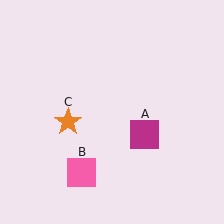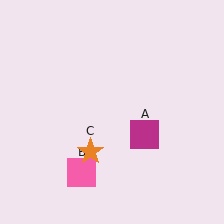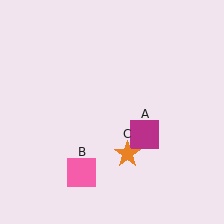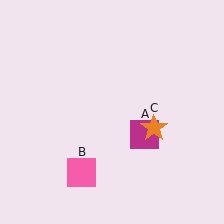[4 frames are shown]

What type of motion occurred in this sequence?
The orange star (object C) rotated counterclockwise around the center of the scene.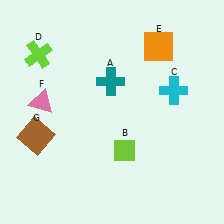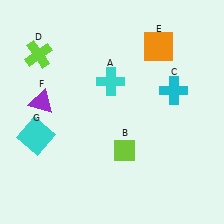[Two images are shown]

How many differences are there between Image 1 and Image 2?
There are 3 differences between the two images.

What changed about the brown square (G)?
In Image 1, G is brown. In Image 2, it changed to cyan.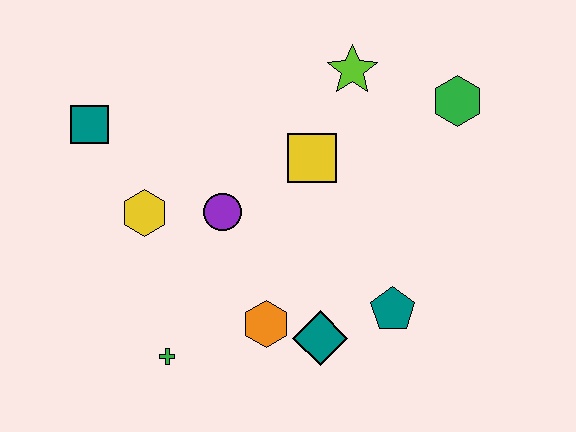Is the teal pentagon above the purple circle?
No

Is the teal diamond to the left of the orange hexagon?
No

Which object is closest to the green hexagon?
The lime star is closest to the green hexagon.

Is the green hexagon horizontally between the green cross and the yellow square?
No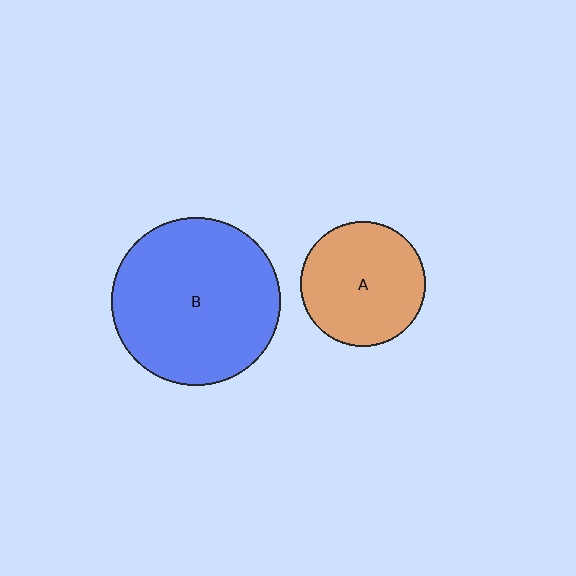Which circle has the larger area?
Circle B (blue).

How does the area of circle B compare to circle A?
Approximately 1.8 times.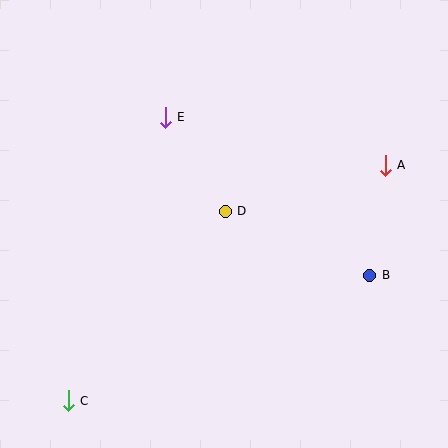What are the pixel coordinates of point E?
Point E is at (165, 117).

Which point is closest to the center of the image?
Point D at (225, 211) is closest to the center.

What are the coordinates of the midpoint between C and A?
The midpoint between C and A is at (227, 283).